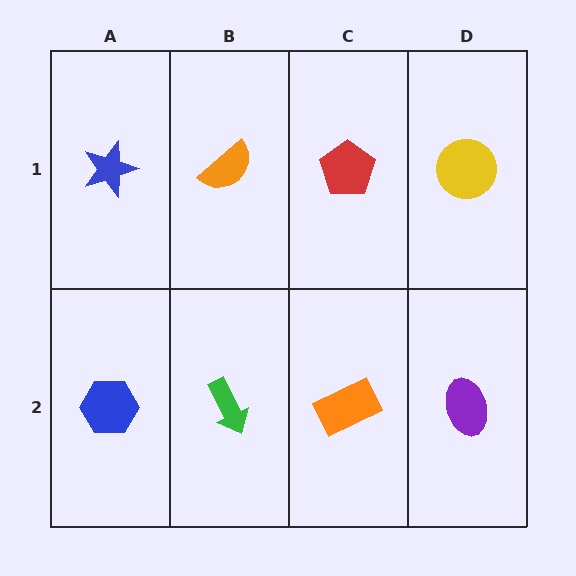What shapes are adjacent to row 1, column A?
A blue hexagon (row 2, column A), an orange semicircle (row 1, column B).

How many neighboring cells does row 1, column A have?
2.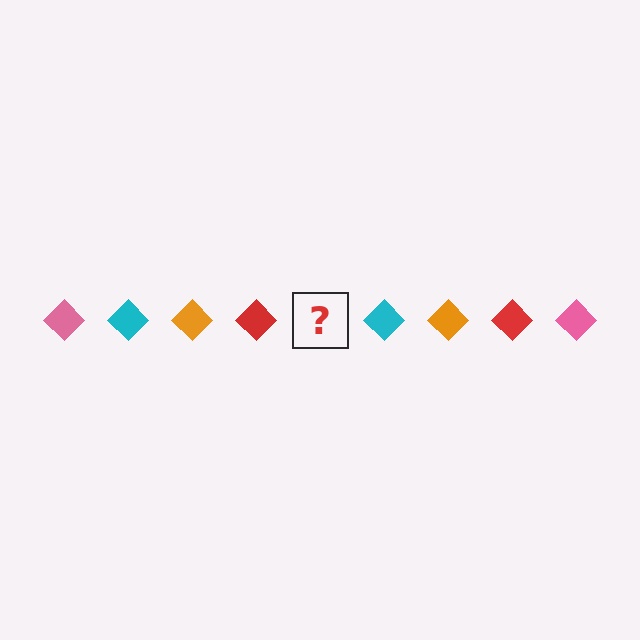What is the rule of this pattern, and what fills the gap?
The rule is that the pattern cycles through pink, cyan, orange, red diamonds. The gap should be filled with a pink diamond.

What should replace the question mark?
The question mark should be replaced with a pink diamond.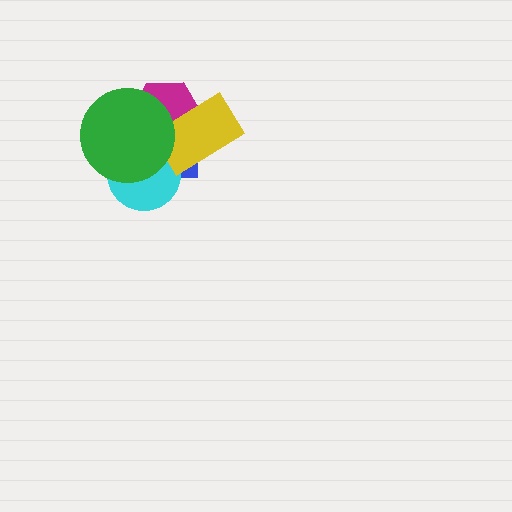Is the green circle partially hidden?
No, no other shape covers it.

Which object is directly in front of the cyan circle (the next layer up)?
The magenta hexagon is directly in front of the cyan circle.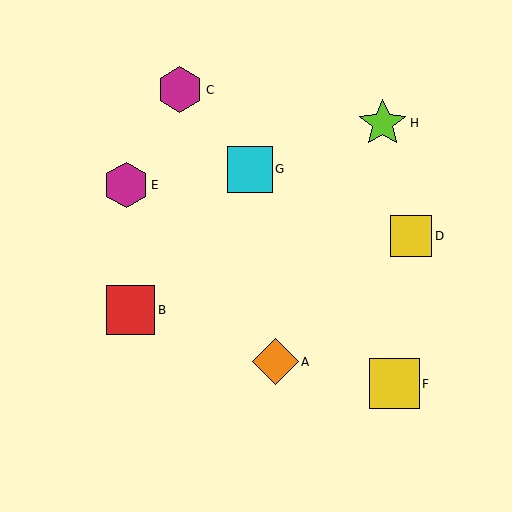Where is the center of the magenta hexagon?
The center of the magenta hexagon is at (126, 185).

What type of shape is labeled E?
Shape E is a magenta hexagon.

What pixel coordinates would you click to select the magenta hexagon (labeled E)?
Click at (126, 185) to select the magenta hexagon E.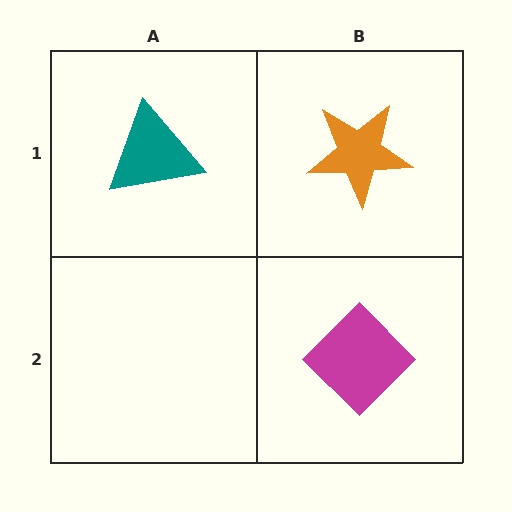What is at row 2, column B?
A magenta diamond.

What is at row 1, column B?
An orange star.